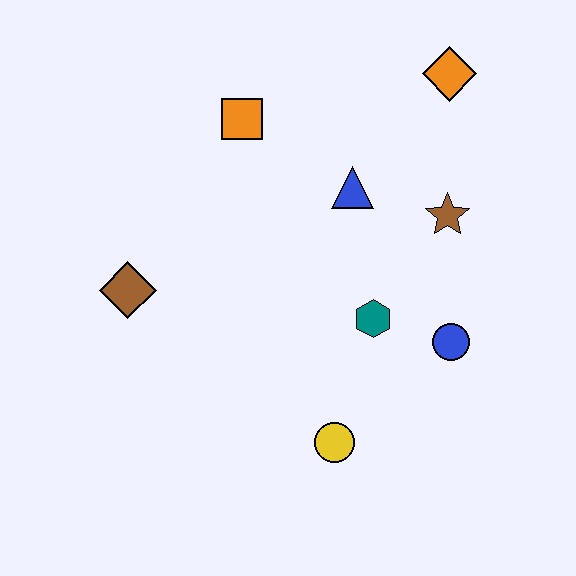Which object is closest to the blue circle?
The teal hexagon is closest to the blue circle.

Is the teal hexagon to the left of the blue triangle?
No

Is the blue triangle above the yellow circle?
Yes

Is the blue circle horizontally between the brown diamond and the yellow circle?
No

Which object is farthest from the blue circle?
The brown diamond is farthest from the blue circle.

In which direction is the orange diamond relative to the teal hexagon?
The orange diamond is above the teal hexagon.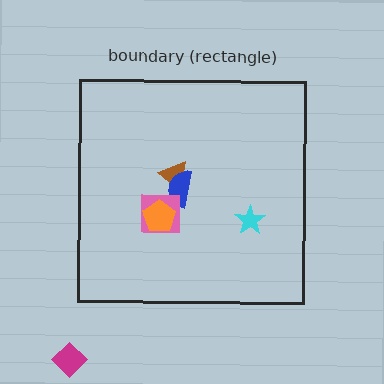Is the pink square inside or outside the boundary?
Inside.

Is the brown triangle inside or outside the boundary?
Inside.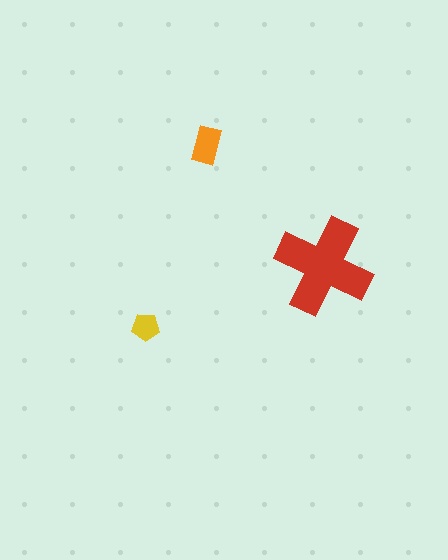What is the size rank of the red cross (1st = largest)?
1st.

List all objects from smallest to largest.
The yellow pentagon, the orange rectangle, the red cross.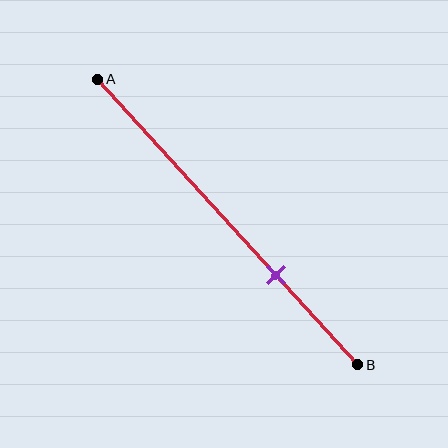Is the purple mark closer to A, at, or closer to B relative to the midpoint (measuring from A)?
The purple mark is closer to point B than the midpoint of segment AB.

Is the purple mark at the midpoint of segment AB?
No, the mark is at about 70% from A, not at the 50% midpoint.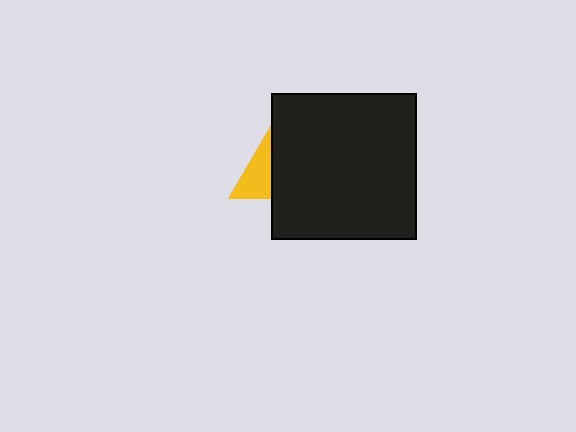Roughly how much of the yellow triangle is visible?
A small part of it is visible (roughly 38%).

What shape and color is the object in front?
The object in front is a black square.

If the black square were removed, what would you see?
You would see the complete yellow triangle.